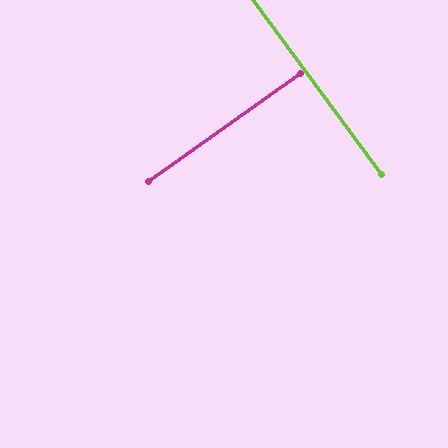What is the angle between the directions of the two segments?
Approximately 89 degrees.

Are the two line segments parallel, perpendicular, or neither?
Perpendicular — they meet at approximately 89°.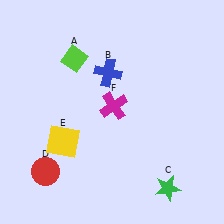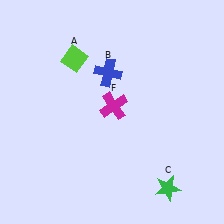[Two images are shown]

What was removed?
The yellow square (E), the red circle (D) were removed in Image 2.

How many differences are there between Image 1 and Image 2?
There are 2 differences between the two images.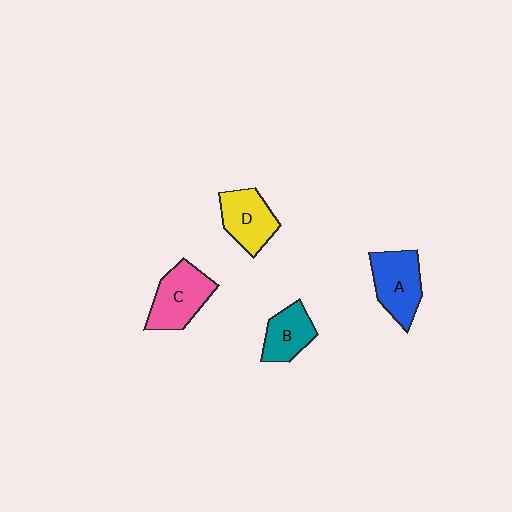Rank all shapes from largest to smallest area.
From largest to smallest: C (pink), A (blue), D (yellow), B (teal).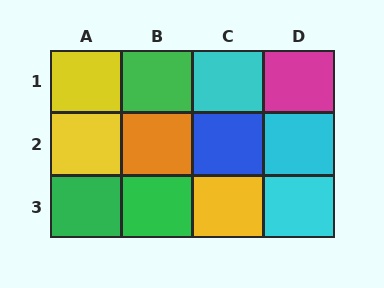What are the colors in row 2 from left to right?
Yellow, orange, blue, cyan.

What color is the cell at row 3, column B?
Green.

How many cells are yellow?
3 cells are yellow.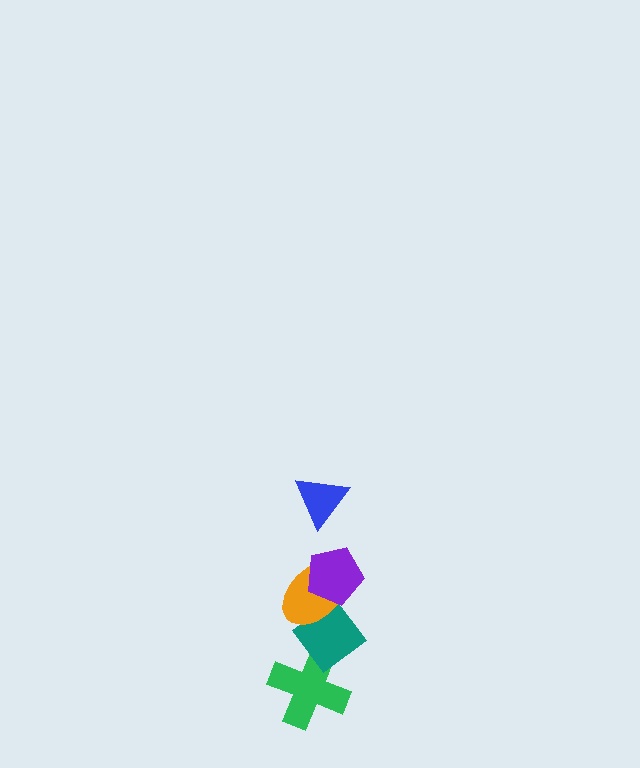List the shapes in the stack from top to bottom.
From top to bottom: the blue triangle, the purple pentagon, the orange ellipse, the teal diamond, the green cross.